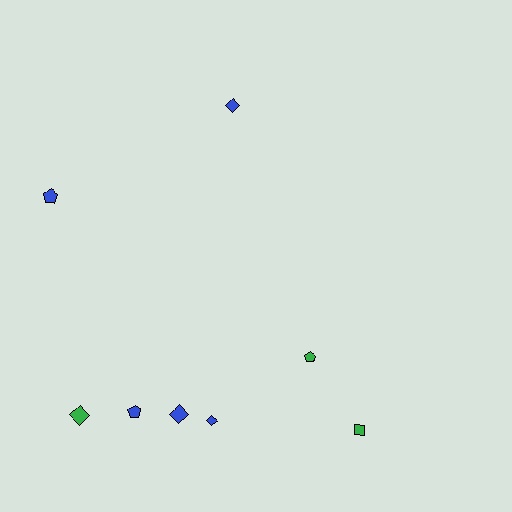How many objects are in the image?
There are 8 objects.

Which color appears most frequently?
Blue, with 5 objects.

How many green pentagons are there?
There is 1 green pentagon.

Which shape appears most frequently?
Diamond, with 4 objects.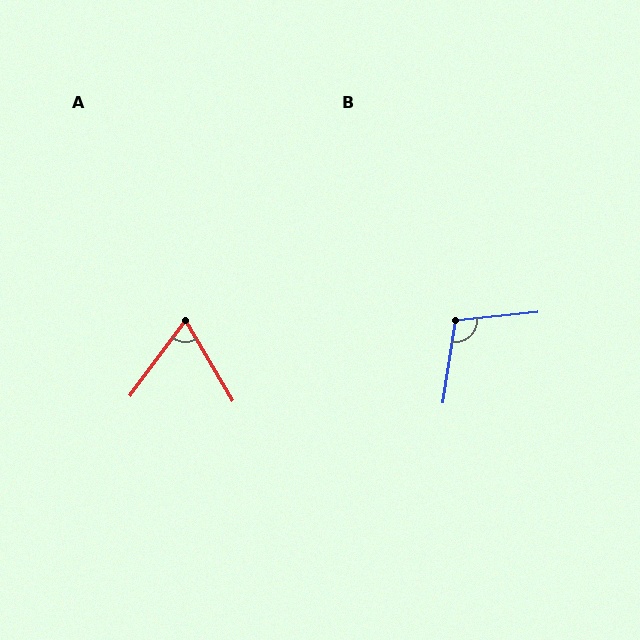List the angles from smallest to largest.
A (67°), B (105°).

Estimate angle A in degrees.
Approximately 67 degrees.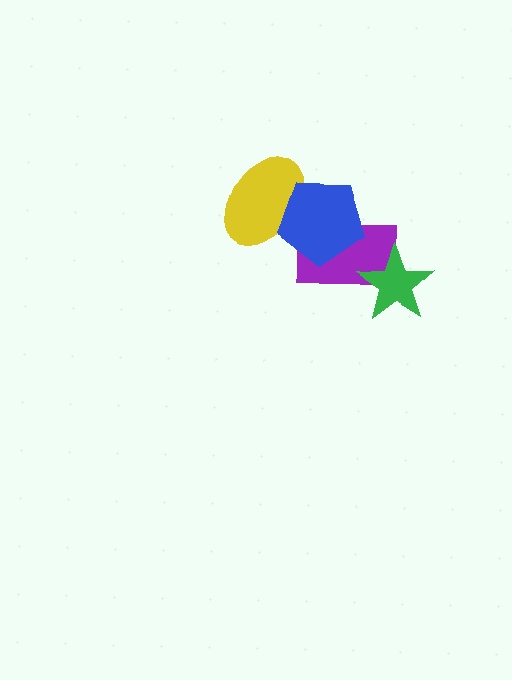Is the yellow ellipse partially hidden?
Yes, it is partially covered by another shape.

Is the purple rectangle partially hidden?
Yes, it is partially covered by another shape.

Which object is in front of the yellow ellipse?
The blue pentagon is in front of the yellow ellipse.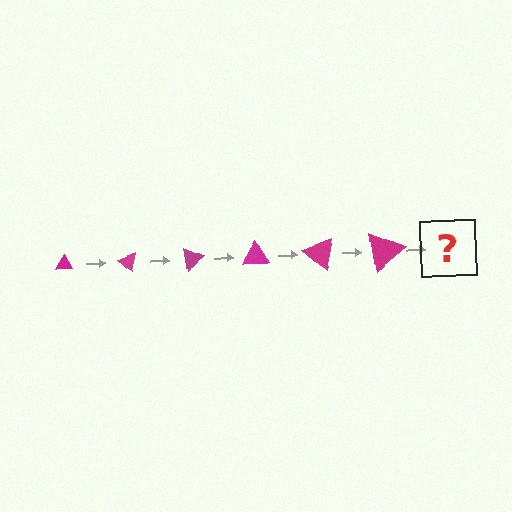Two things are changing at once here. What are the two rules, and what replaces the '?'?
The two rules are that the triangle grows larger each step and it rotates 40 degrees each step. The '?' should be a triangle, larger than the previous one and rotated 240 degrees from the start.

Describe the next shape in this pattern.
It should be a triangle, larger than the previous one and rotated 240 degrees from the start.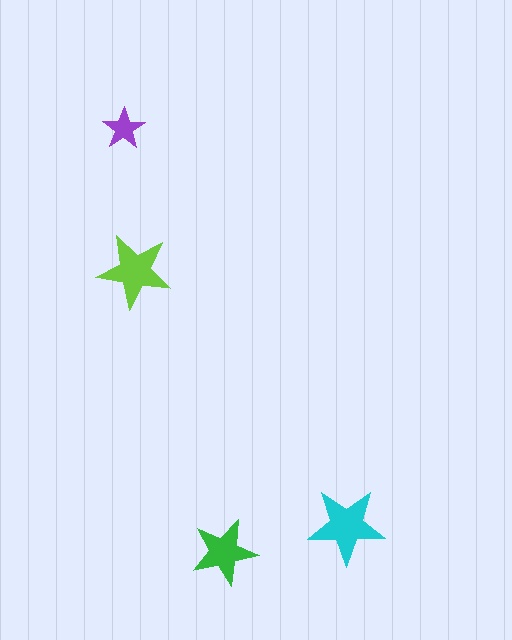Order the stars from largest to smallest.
the cyan one, the lime one, the green one, the purple one.